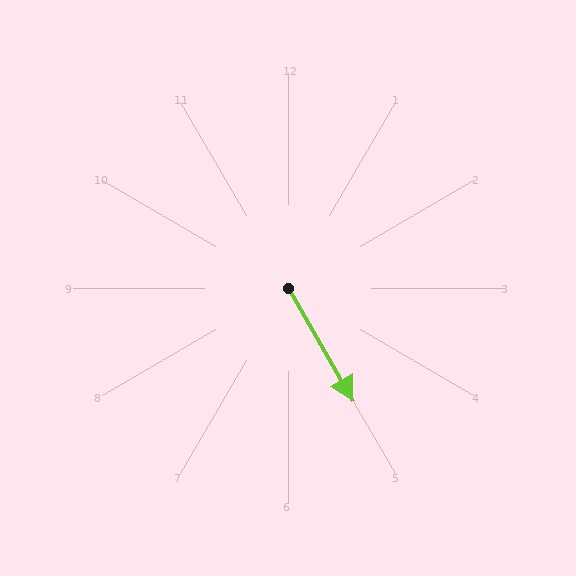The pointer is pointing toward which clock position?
Roughly 5 o'clock.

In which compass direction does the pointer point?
Southeast.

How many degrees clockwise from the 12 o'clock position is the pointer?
Approximately 150 degrees.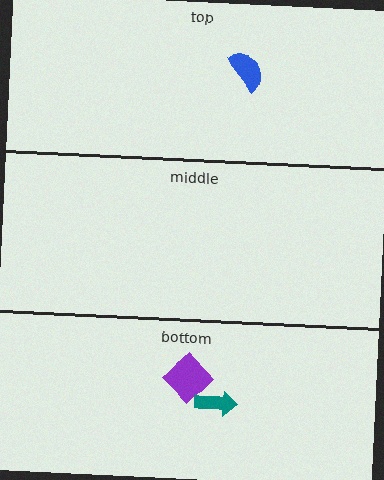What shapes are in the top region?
The blue semicircle.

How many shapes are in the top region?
1.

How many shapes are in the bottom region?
2.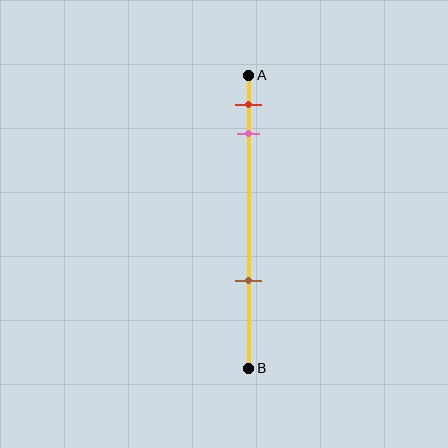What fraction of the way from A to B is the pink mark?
The pink mark is approximately 20% (0.2) of the way from A to B.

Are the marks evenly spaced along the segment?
No, the marks are not evenly spaced.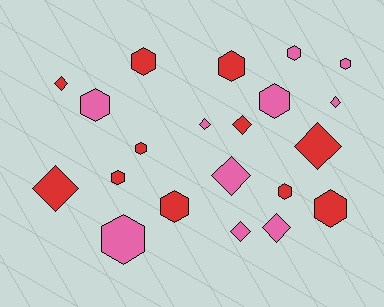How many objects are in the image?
There are 21 objects.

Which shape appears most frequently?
Hexagon, with 12 objects.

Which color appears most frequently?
Red, with 11 objects.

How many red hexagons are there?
There are 7 red hexagons.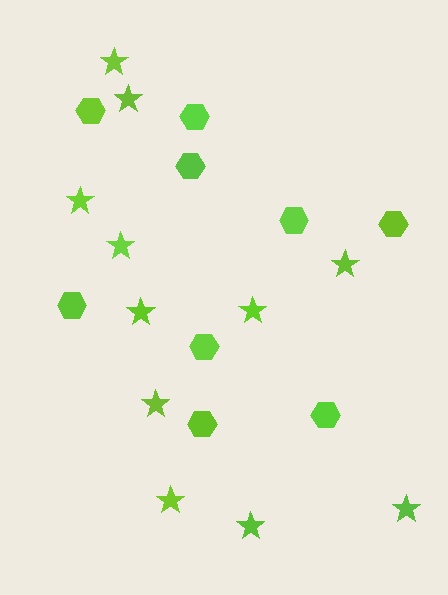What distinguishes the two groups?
There are 2 groups: one group of hexagons (9) and one group of stars (11).